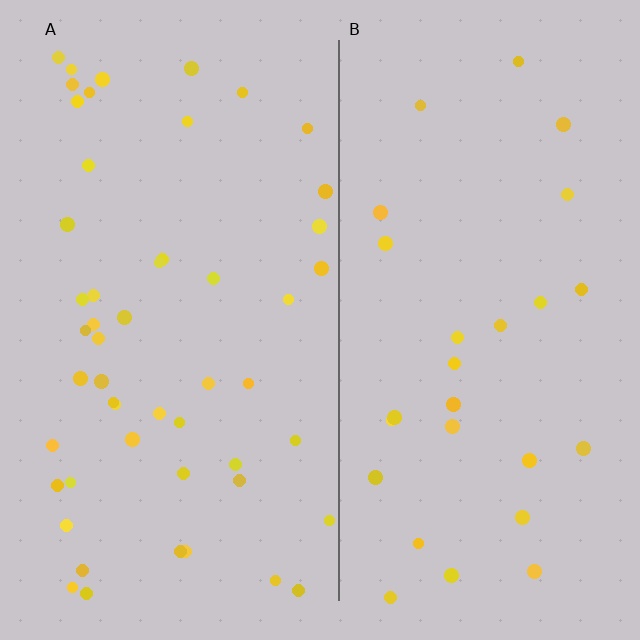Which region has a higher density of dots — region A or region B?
A (the left).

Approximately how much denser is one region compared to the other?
Approximately 1.9× — region A over region B.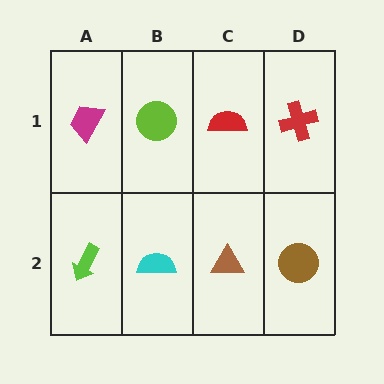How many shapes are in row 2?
4 shapes.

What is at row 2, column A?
A lime arrow.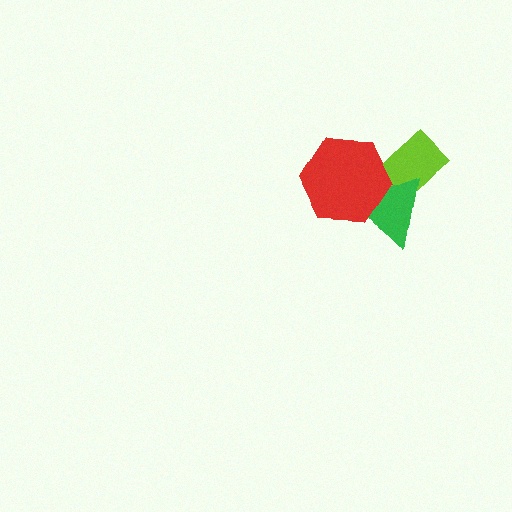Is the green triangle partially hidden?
Yes, it is partially covered by another shape.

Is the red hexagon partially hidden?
No, no other shape covers it.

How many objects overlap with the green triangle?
2 objects overlap with the green triangle.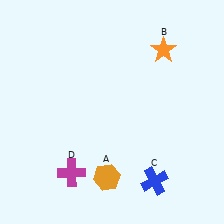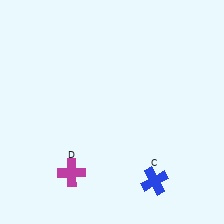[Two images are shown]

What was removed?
The orange star (B), the orange hexagon (A) were removed in Image 2.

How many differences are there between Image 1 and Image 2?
There are 2 differences between the two images.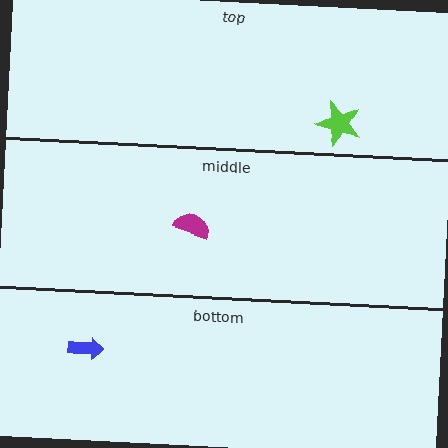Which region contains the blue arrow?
The bottom region.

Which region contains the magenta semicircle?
The middle region.